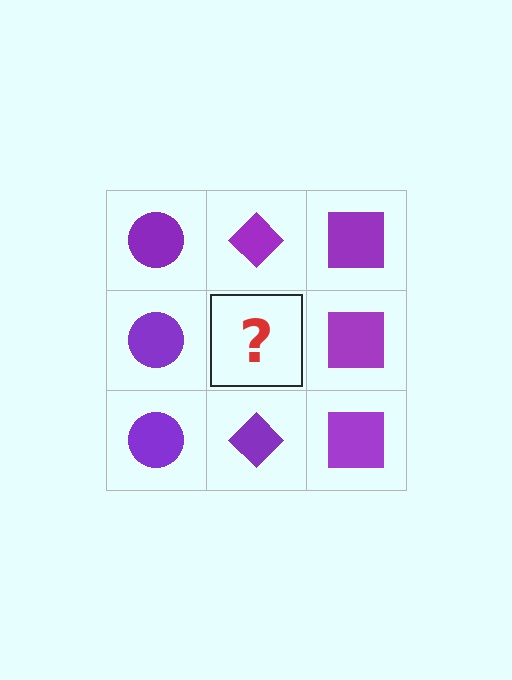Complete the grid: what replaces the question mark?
The question mark should be replaced with a purple diamond.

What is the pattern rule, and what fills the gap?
The rule is that each column has a consistent shape. The gap should be filled with a purple diamond.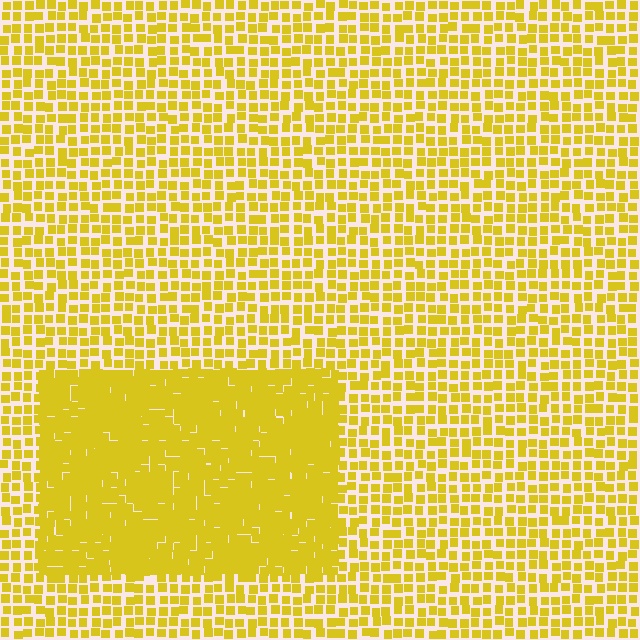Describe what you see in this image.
The image contains small yellow elements arranged at two different densities. A rectangle-shaped region is visible where the elements are more densely packed than the surrounding area.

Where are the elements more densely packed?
The elements are more densely packed inside the rectangle boundary.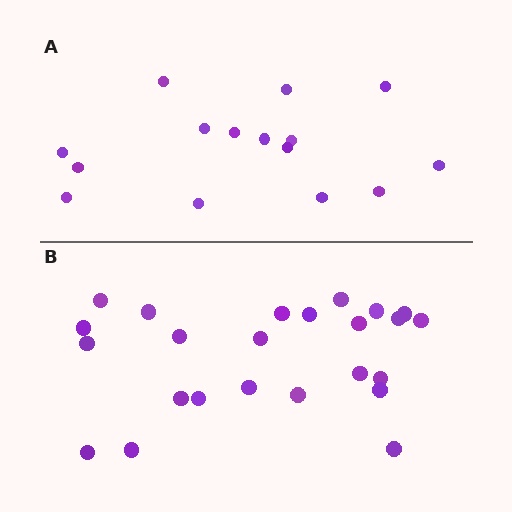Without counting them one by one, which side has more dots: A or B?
Region B (the bottom region) has more dots.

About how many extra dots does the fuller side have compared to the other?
Region B has roughly 8 or so more dots than region A.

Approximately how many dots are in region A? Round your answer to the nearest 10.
About 20 dots. (The exact count is 15, which rounds to 20.)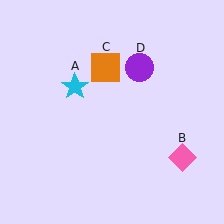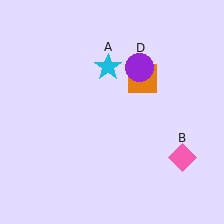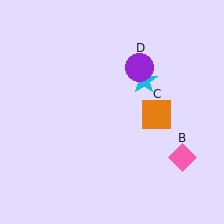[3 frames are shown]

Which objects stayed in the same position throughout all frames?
Pink diamond (object B) and purple circle (object D) remained stationary.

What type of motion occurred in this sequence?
The cyan star (object A), orange square (object C) rotated clockwise around the center of the scene.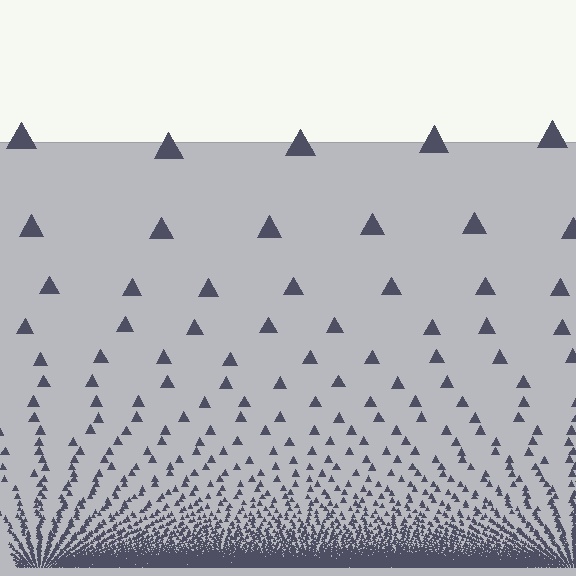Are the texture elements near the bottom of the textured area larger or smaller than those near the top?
Smaller. The gradient is inverted — elements near the bottom are smaller and denser.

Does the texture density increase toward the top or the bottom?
Density increases toward the bottom.